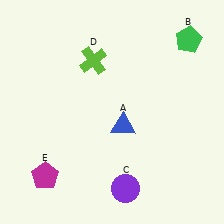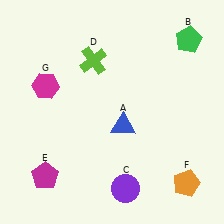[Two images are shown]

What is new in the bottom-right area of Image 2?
An orange pentagon (F) was added in the bottom-right area of Image 2.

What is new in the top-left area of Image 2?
A magenta hexagon (G) was added in the top-left area of Image 2.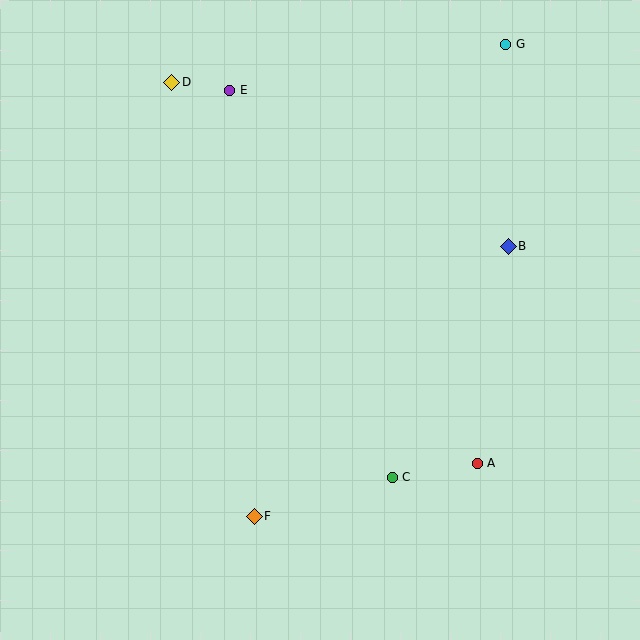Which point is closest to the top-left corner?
Point D is closest to the top-left corner.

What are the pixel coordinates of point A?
Point A is at (477, 463).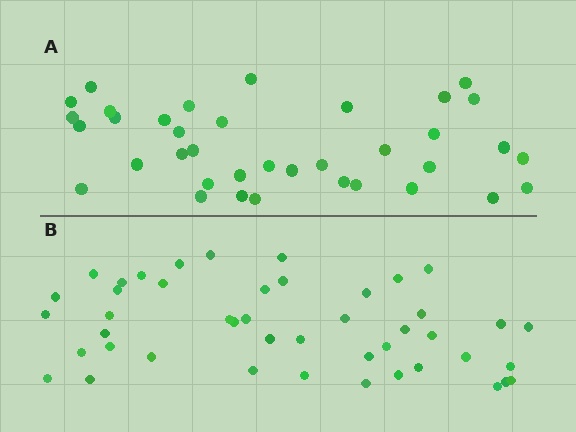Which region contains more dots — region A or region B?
Region B (the bottom region) has more dots.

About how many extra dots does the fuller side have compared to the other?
Region B has roughly 8 or so more dots than region A.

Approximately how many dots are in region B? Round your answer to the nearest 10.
About 40 dots. (The exact count is 45, which rounds to 40.)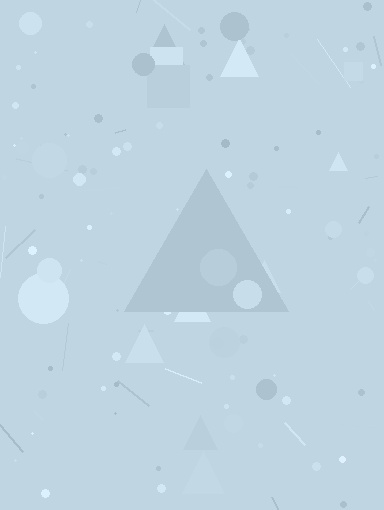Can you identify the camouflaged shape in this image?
The camouflaged shape is a triangle.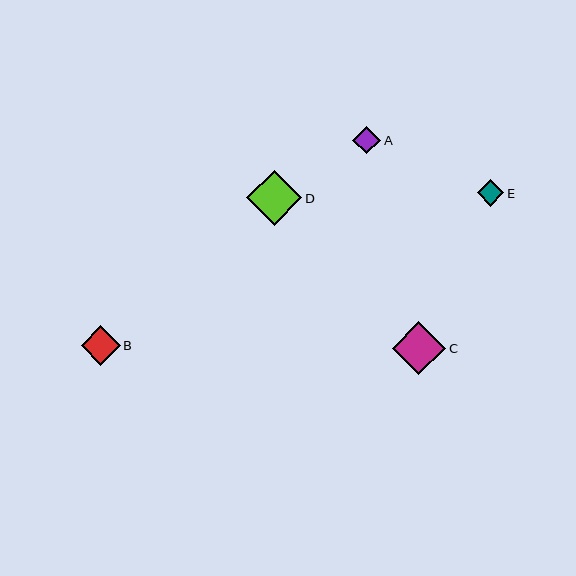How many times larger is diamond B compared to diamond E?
Diamond B is approximately 1.5 times the size of diamond E.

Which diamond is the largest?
Diamond D is the largest with a size of approximately 55 pixels.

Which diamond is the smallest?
Diamond E is the smallest with a size of approximately 27 pixels.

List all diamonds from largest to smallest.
From largest to smallest: D, C, B, A, E.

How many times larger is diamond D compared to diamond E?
Diamond D is approximately 2.1 times the size of diamond E.